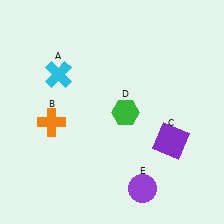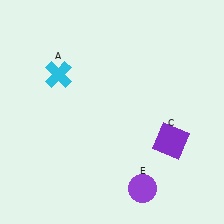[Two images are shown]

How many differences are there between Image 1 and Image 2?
There are 2 differences between the two images.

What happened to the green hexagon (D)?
The green hexagon (D) was removed in Image 2. It was in the bottom-right area of Image 1.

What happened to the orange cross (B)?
The orange cross (B) was removed in Image 2. It was in the bottom-left area of Image 1.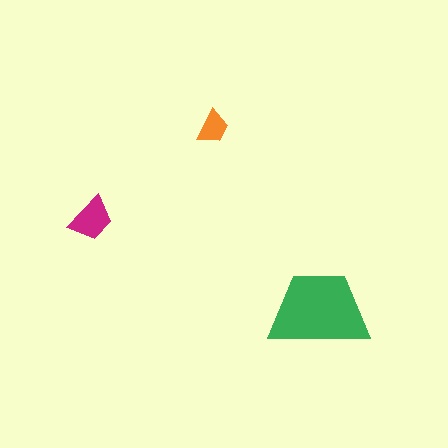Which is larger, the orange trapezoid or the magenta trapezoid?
The magenta one.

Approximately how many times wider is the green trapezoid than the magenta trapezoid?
About 2 times wider.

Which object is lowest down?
The green trapezoid is bottommost.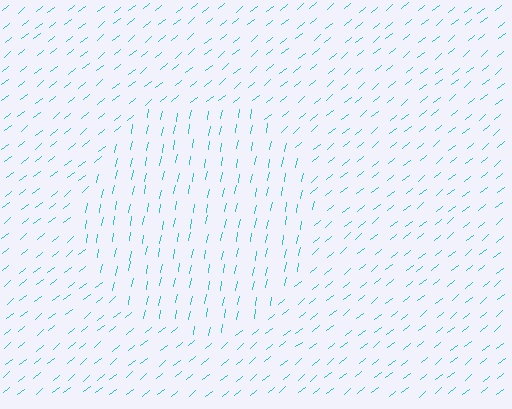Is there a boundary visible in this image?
Yes, there is a texture boundary formed by a change in line orientation.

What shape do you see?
I see a circle.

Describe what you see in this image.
The image is filled with small cyan line segments. A circle region in the image has lines oriented differently from the surrounding lines, creating a visible texture boundary.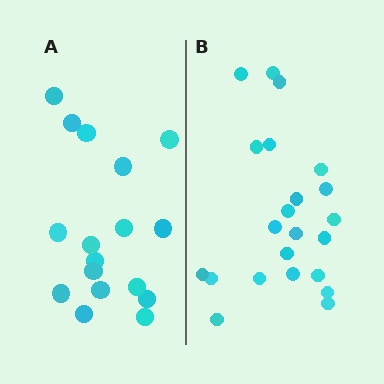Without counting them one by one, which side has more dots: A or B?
Region B (the right region) has more dots.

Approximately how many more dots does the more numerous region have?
Region B has about 5 more dots than region A.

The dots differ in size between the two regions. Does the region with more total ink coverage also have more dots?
No. Region A has more total ink coverage because its dots are larger, but region B actually contains more individual dots. Total area can be misleading — the number of items is what matters here.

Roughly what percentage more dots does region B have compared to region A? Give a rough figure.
About 30% more.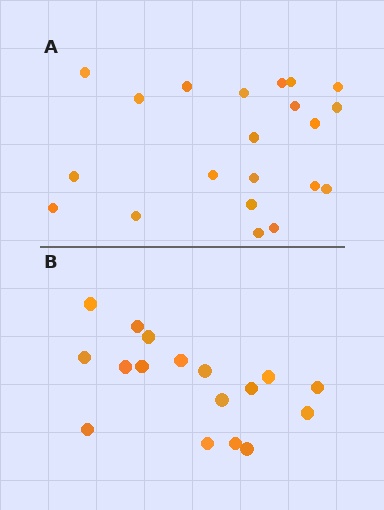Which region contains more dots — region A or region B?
Region A (the top region) has more dots.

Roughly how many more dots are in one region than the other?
Region A has about 4 more dots than region B.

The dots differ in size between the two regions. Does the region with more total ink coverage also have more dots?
No. Region B has more total ink coverage because its dots are larger, but region A actually contains more individual dots. Total area can be misleading — the number of items is what matters here.